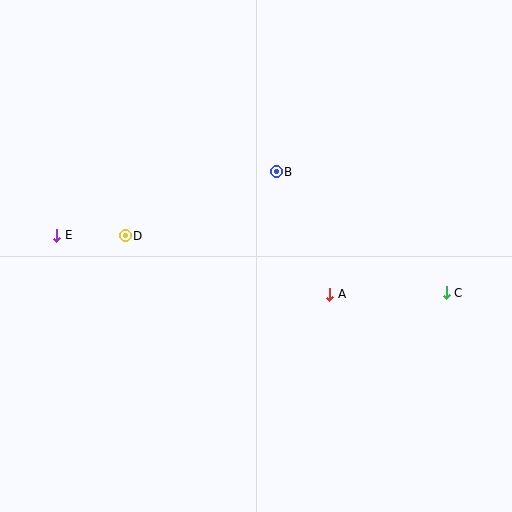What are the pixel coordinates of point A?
Point A is at (330, 294).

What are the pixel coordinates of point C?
Point C is at (446, 293).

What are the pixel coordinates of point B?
Point B is at (276, 172).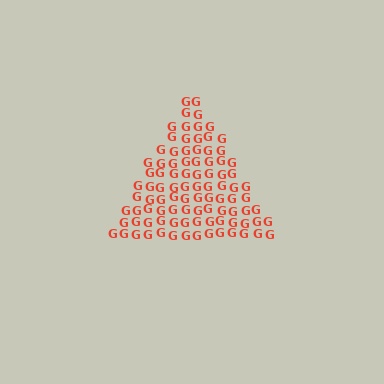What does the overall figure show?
The overall figure shows a triangle.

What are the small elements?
The small elements are letter G's.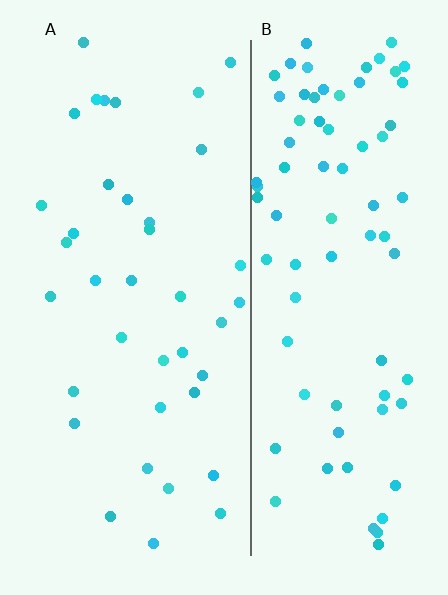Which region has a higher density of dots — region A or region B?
B (the right).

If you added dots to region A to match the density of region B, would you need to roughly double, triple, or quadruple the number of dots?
Approximately double.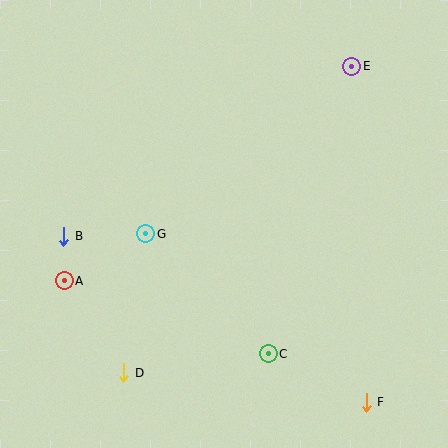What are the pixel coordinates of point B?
Point B is at (64, 236).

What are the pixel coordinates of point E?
Point E is at (352, 66).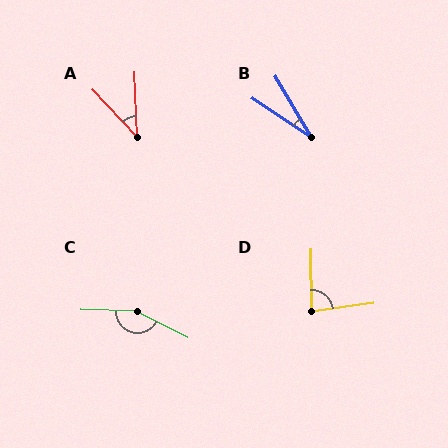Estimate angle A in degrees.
Approximately 41 degrees.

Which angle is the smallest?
B, at approximately 26 degrees.